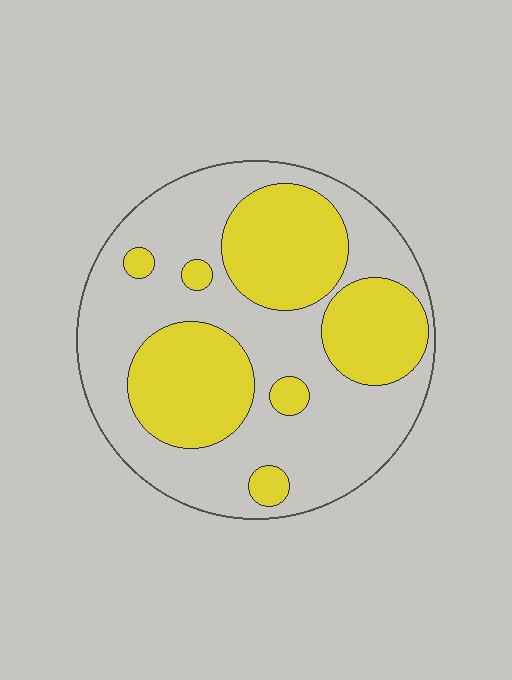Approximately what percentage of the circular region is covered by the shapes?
Approximately 40%.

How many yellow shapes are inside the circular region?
7.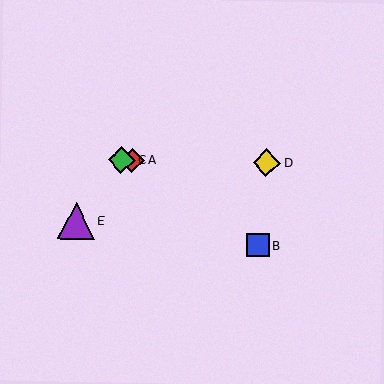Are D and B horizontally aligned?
No, D is at y≈163 and B is at y≈245.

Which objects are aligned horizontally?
Objects A, C, D are aligned horizontally.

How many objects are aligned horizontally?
3 objects (A, C, D) are aligned horizontally.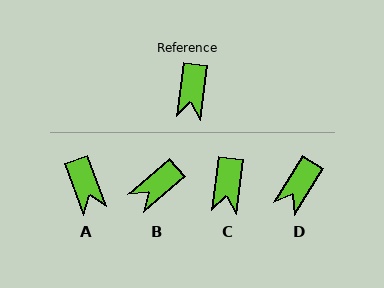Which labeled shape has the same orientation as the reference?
C.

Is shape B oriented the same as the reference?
No, it is off by about 42 degrees.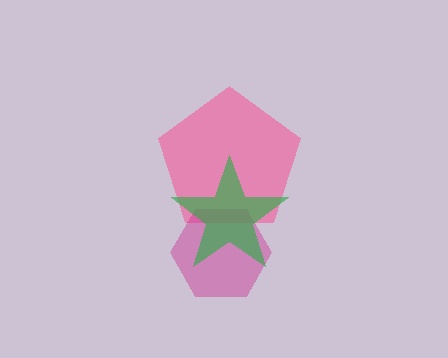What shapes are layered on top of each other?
The layered shapes are: a pink pentagon, a magenta hexagon, a green star.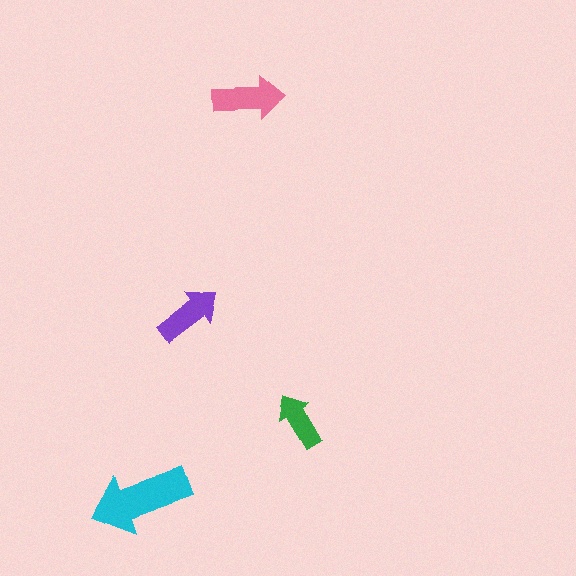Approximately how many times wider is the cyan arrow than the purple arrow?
About 1.5 times wider.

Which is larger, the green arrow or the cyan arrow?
The cyan one.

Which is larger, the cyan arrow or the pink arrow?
The cyan one.